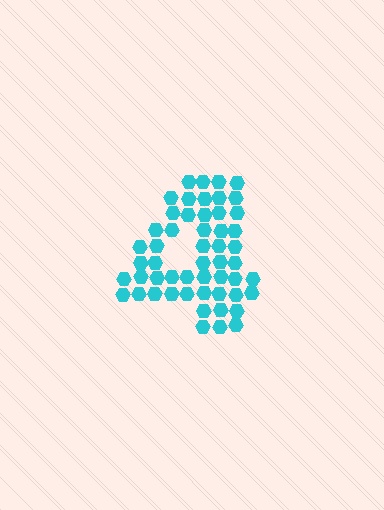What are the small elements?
The small elements are hexagons.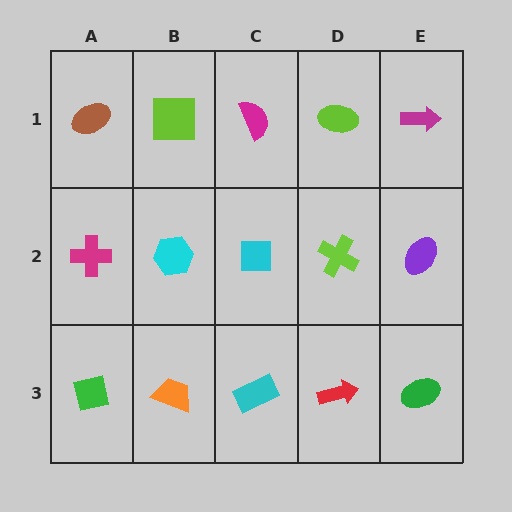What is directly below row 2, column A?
A green square.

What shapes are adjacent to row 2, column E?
A magenta arrow (row 1, column E), a green ellipse (row 3, column E), a lime cross (row 2, column D).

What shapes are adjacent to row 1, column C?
A cyan square (row 2, column C), a lime square (row 1, column B), a lime ellipse (row 1, column D).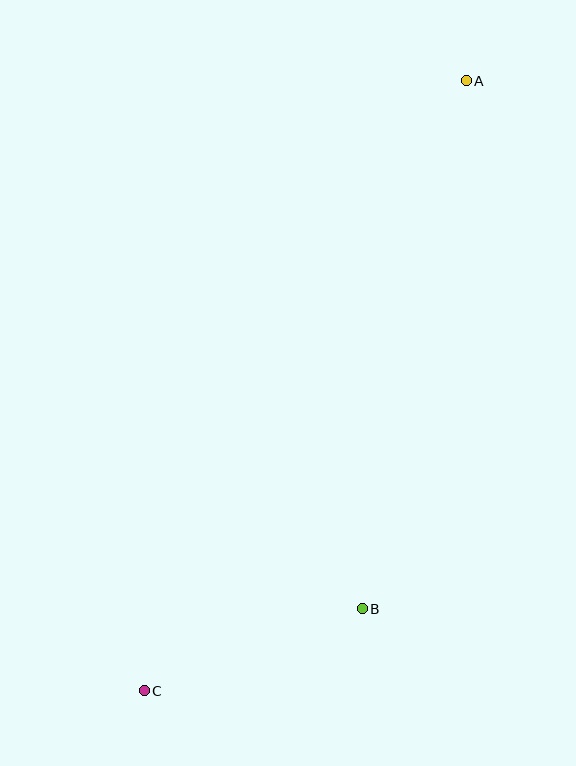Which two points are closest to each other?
Points B and C are closest to each other.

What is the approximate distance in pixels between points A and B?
The distance between A and B is approximately 538 pixels.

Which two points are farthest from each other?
Points A and C are farthest from each other.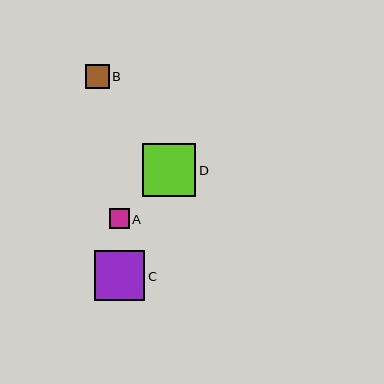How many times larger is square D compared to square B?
Square D is approximately 2.3 times the size of square B.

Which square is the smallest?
Square A is the smallest with a size of approximately 20 pixels.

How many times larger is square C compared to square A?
Square C is approximately 2.5 times the size of square A.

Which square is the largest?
Square D is the largest with a size of approximately 53 pixels.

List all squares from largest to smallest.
From largest to smallest: D, C, B, A.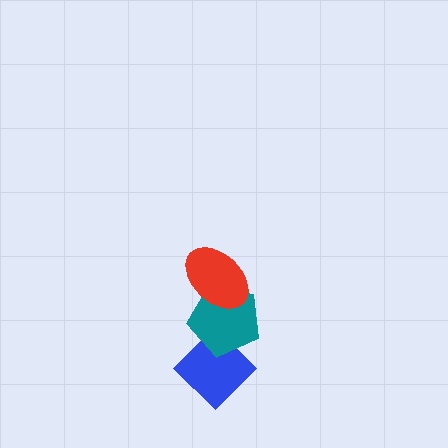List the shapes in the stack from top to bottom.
From top to bottom: the red ellipse, the teal pentagon, the blue diamond.